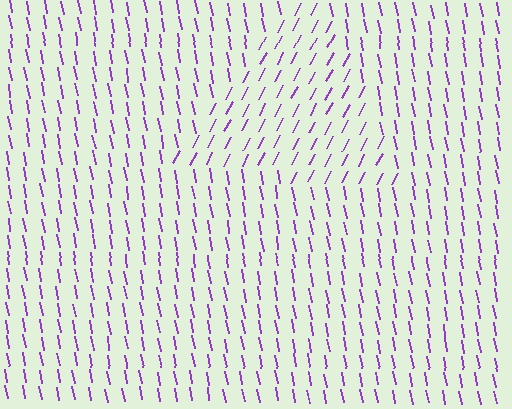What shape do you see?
I see a triangle.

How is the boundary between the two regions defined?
The boundary is defined purely by a change in line orientation (approximately 38 degrees difference). All lines are the same color and thickness.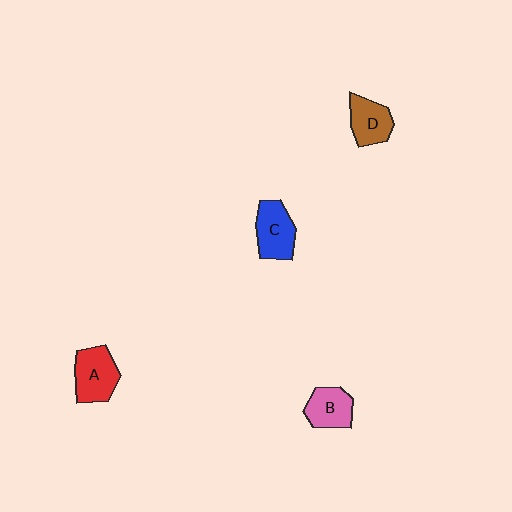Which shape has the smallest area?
Shape D (brown).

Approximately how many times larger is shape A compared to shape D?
Approximately 1.2 times.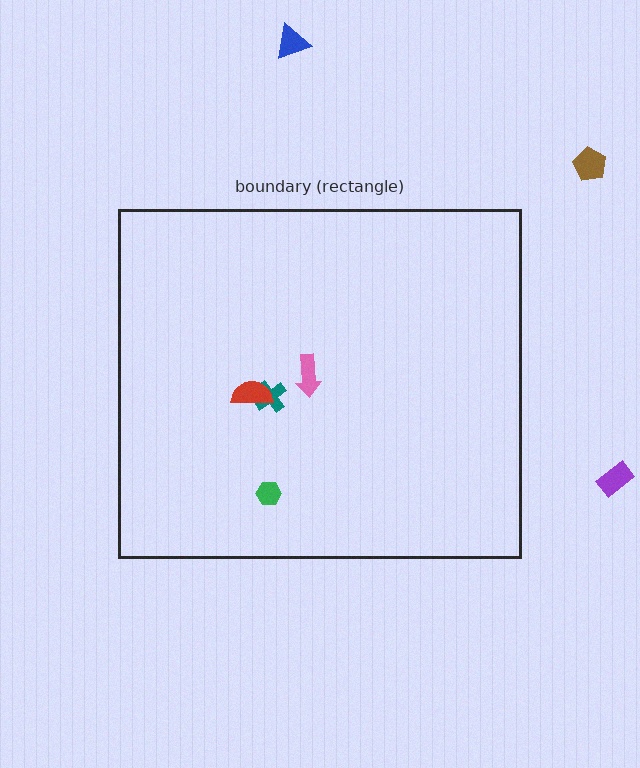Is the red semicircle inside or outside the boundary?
Inside.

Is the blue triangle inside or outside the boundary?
Outside.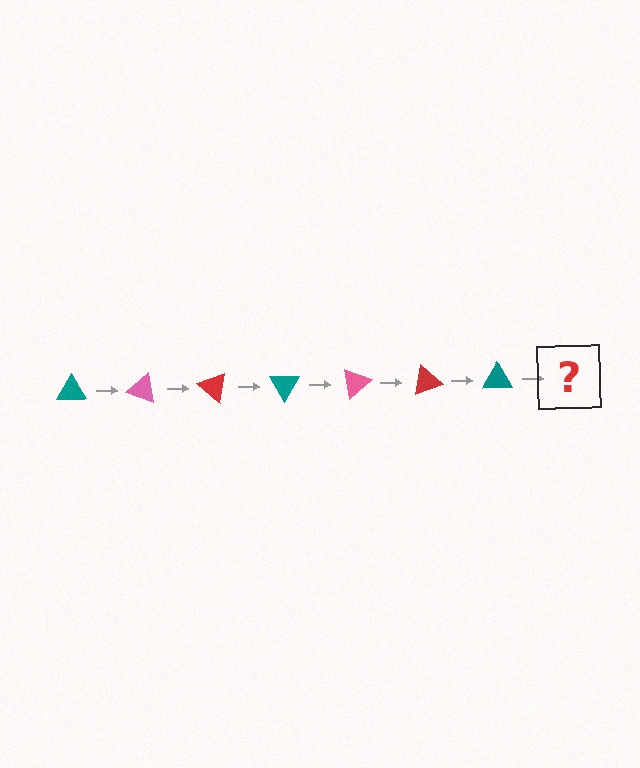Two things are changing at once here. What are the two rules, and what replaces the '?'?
The two rules are that it rotates 20 degrees each step and the color cycles through teal, pink, and red. The '?' should be a pink triangle, rotated 140 degrees from the start.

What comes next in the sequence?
The next element should be a pink triangle, rotated 140 degrees from the start.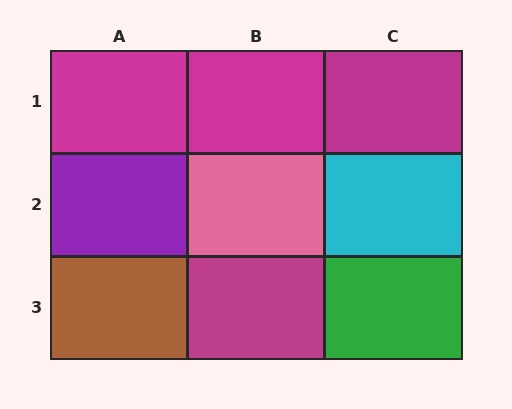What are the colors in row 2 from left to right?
Purple, pink, cyan.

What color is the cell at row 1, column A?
Magenta.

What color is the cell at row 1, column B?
Magenta.